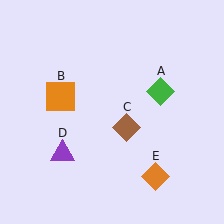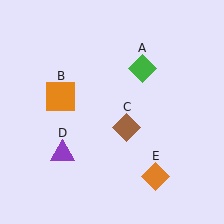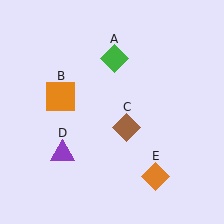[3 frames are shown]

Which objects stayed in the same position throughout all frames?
Orange square (object B) and brown diamond (object C) and purple triangle (object D) and orange diamond (object E) remained stationary.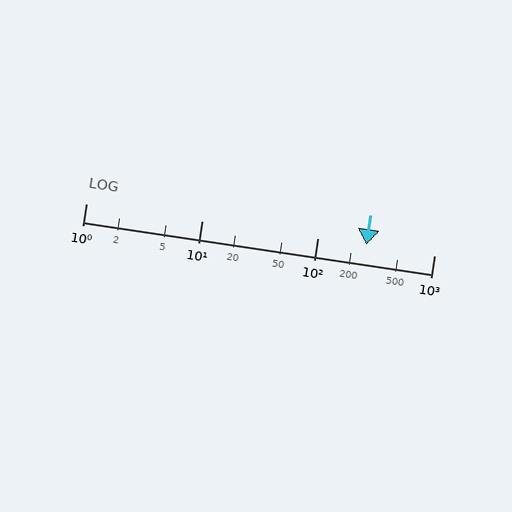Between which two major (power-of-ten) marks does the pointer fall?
The pointer is between 100 and 1000.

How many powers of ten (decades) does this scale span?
The scale spans 3 decades, from 1 to 1000.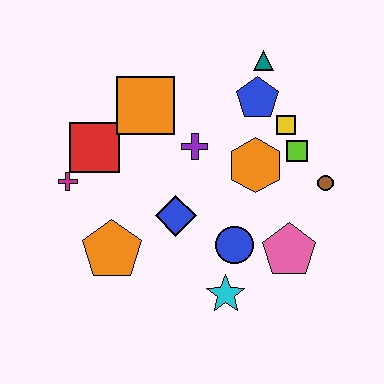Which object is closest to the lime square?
The yellow square is closest to the lime square.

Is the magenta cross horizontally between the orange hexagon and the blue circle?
No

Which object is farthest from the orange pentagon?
The teal triangle is farthest from the orange pentagon.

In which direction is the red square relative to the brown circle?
The red square is to the left of the brown circle.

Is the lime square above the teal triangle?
No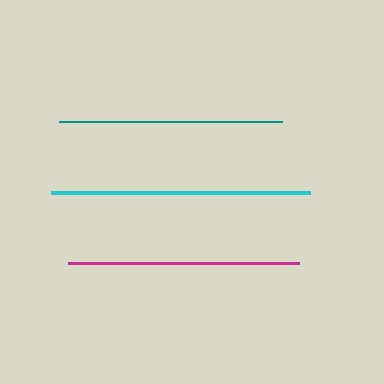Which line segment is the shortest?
The teal line is the shortest at approximately 223 pixels.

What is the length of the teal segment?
The teal segment is approximately 223 pixels long.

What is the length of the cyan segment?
The cyan segment is approximately 259 pixels long.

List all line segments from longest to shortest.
From longest to shortest: cyan, magenta, teal.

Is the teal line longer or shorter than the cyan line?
The cyan line is longer than the teal line.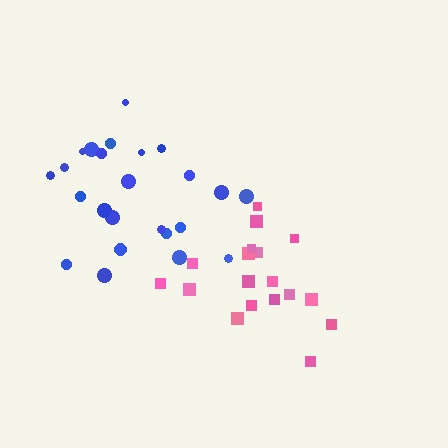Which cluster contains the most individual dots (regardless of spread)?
Blue (25).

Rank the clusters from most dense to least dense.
blue, pink.